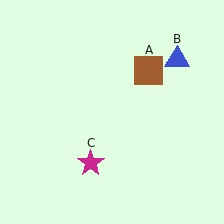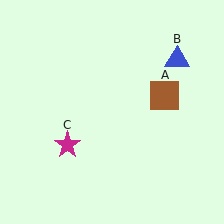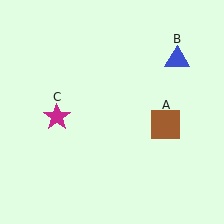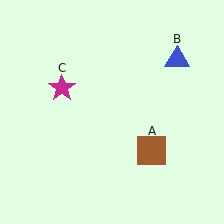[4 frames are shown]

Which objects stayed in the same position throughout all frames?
Blue triangle (object B) remained stationary.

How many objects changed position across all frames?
2 objects changed position: brown square (object A), magenta star (object C).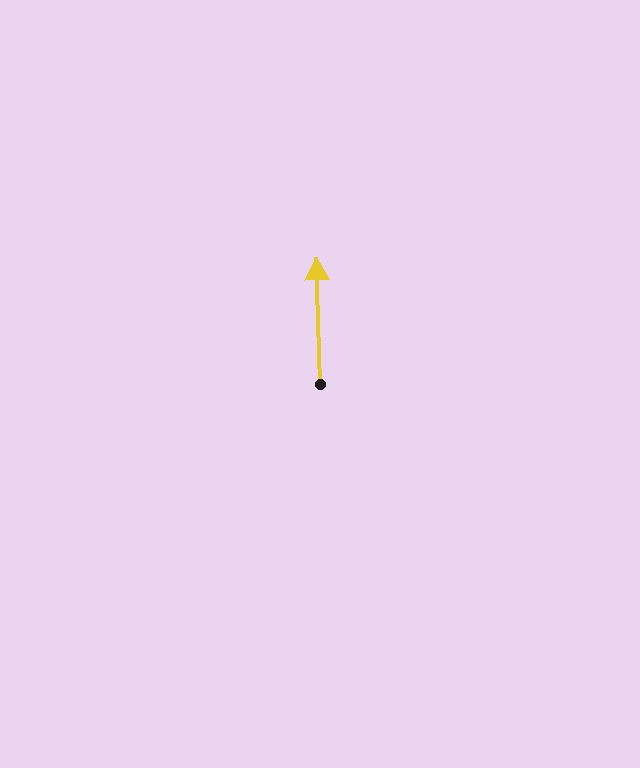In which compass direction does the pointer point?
North.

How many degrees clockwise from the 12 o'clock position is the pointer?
Approximately 358 degrees.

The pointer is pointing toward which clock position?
Roughly 12 o'clock.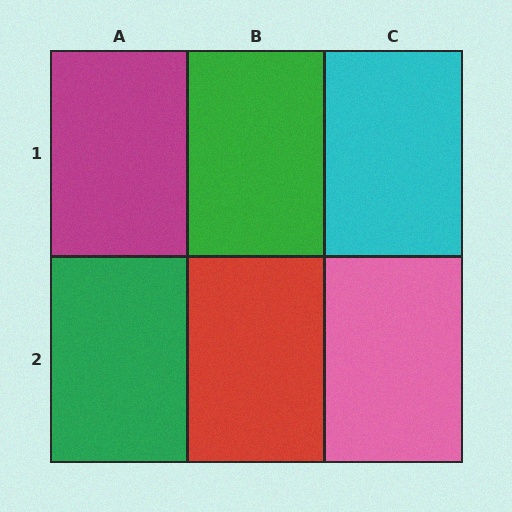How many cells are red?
1 cell is red.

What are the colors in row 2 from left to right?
Green, red, pink.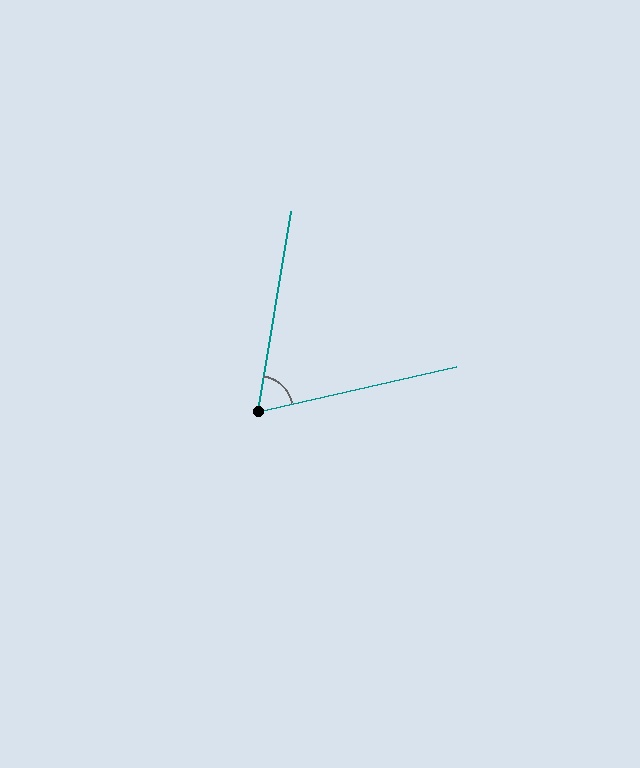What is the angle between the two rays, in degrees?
Approximately 68 degrees.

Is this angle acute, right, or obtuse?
It is acute.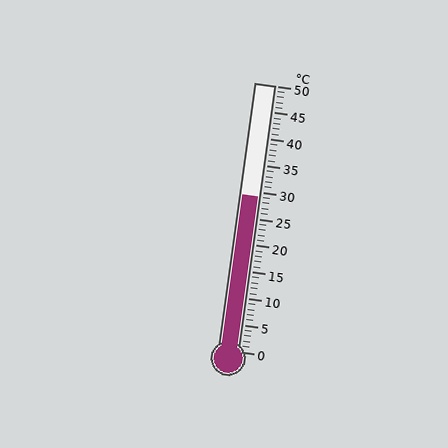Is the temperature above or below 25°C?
The temperature is above 25°C.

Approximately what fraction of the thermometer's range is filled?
The thermometer is filled to approximately 60% of its range.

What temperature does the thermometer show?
The thermometer shows approximately 29°C.